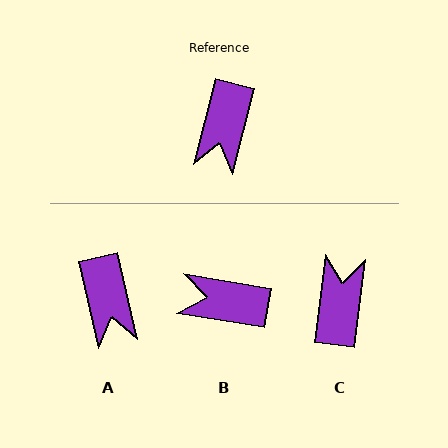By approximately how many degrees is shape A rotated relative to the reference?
Approximately 27 degrees counter-clockwise.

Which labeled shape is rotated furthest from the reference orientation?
C, about 173 degrees away.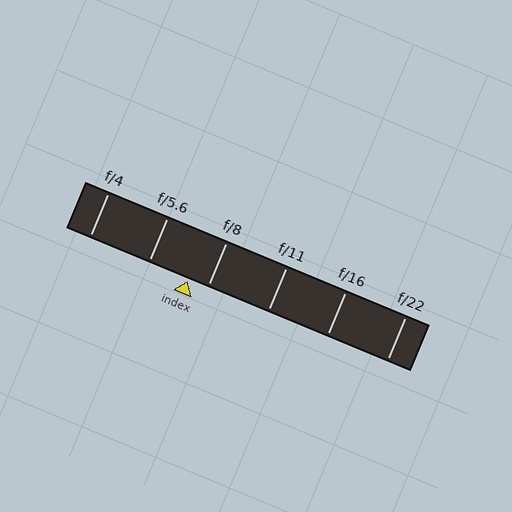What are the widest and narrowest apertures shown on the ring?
The widest aperture shown is f/4 and the narrowest is f/22.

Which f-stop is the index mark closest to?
The index mark is closest to f/8.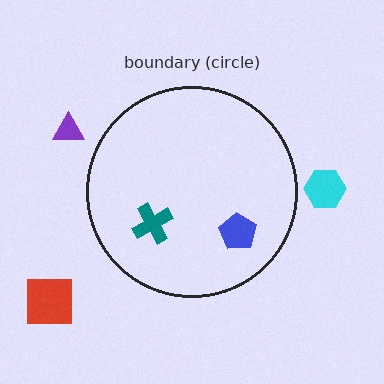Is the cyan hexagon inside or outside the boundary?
Outside.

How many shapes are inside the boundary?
2 inside, 3 outside.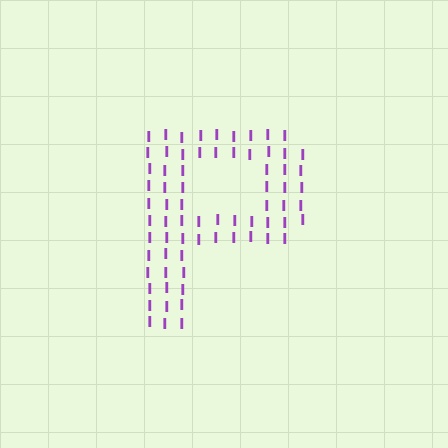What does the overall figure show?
The overall figure shows the letter P.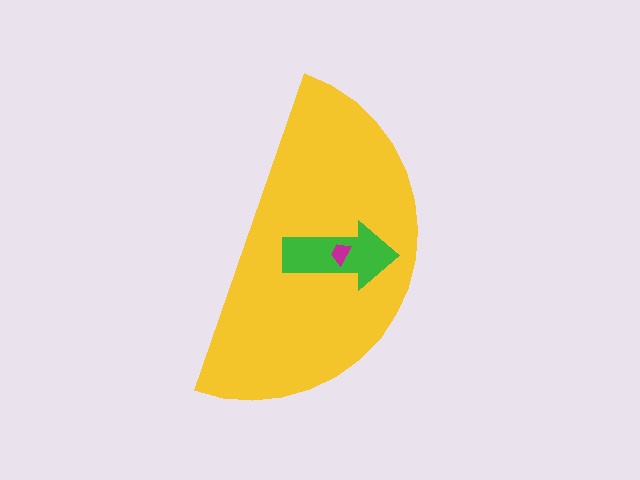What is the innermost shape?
The magenta trapezoid.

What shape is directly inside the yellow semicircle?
The green arrow.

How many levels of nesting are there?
3.